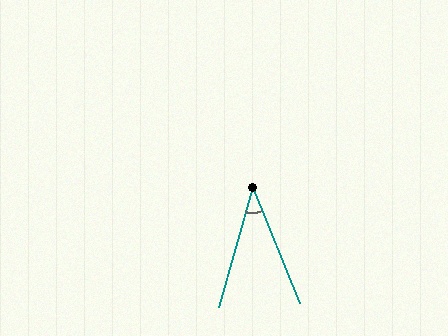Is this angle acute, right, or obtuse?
It is acute.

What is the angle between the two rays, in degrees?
Approximately 38 degrees.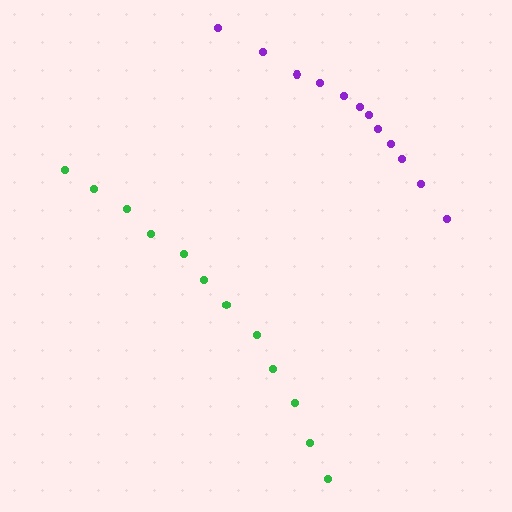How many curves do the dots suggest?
There are 2 distinct paths.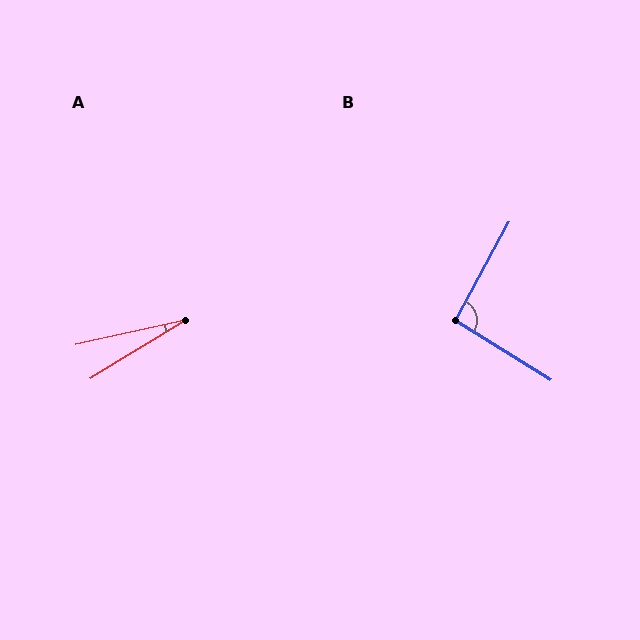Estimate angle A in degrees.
Approximately 19 degrees.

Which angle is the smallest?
A, at approximately 19 degrees.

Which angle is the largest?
B, at approximately 93 degrees.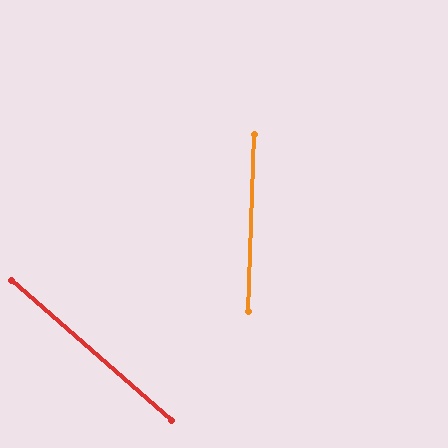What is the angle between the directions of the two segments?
Approximately 51 degrees.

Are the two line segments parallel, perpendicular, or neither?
Neither parallel nor perpendicular — they differ by about 51°.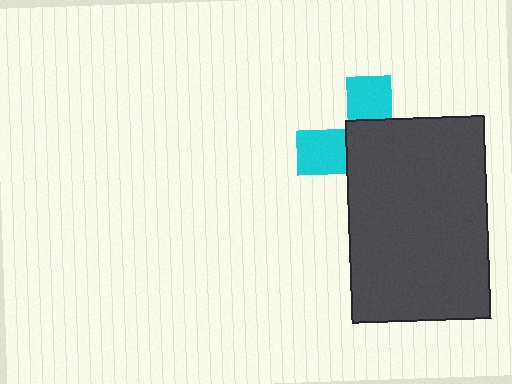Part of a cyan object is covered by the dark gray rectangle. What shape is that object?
It is a cross.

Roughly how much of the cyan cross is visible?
A small part of it is visible (roughly 37%).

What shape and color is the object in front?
The object in front is a dark gray rectangle.